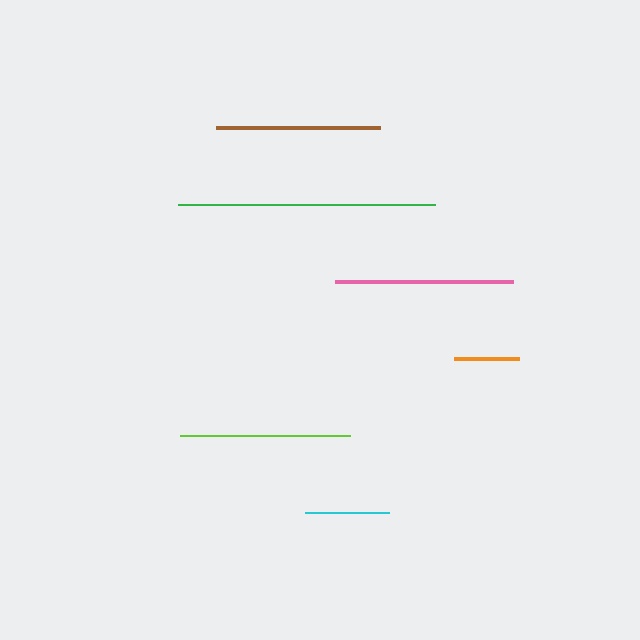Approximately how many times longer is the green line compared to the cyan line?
The green line is approximately 3.1 times the length of the cyan line.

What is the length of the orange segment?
The orange segment is approximately 65 pixels long.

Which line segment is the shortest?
The orange line is the shortest at approximately 65 pixels.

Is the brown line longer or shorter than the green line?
The green line is longer than the brown line.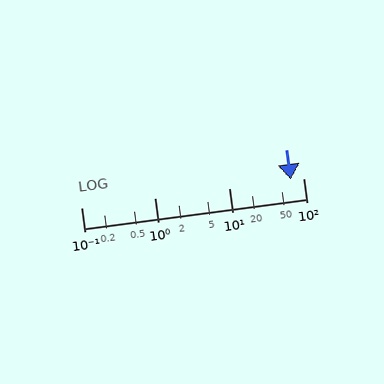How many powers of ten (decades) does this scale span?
The scale spans 3 decades, from 0.1 to 100.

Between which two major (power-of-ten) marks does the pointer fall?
The pointer is between 10 and 100.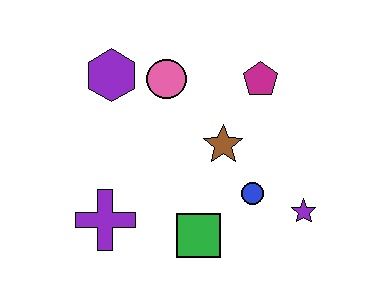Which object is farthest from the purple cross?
The magenta pentagon is farthest from the purple cross.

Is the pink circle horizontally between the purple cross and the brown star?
Yes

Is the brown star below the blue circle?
No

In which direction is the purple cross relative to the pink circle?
The purple cross is below the pink circle.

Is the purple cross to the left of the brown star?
Yes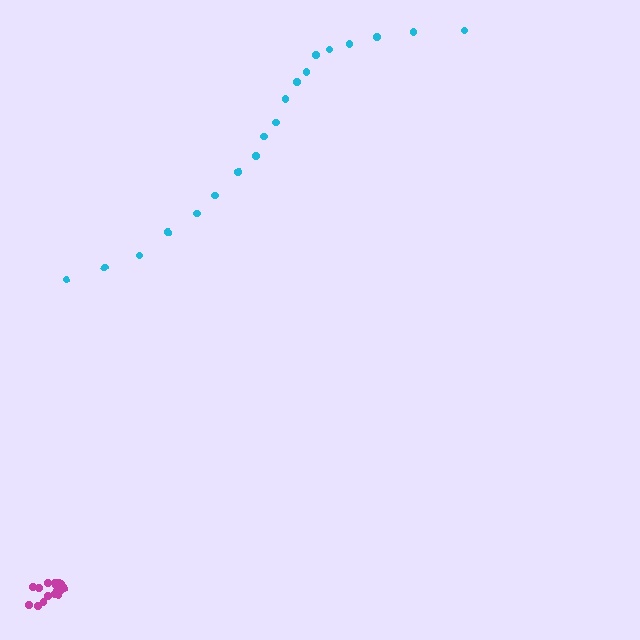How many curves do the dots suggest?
There are 2 distinct paths.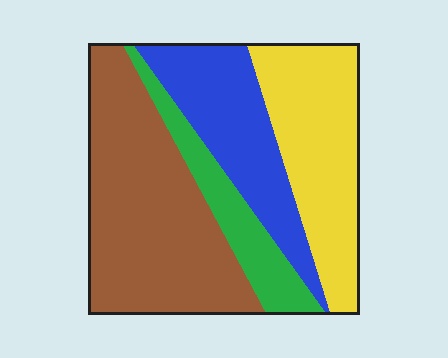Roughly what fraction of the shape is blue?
Blue covers about 20% of the shape.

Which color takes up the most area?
Brown, at roughly 40%.